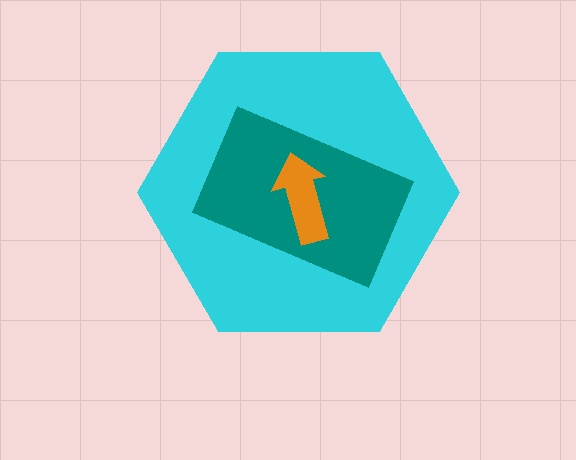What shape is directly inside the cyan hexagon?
The teal rectangle.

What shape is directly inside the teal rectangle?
The orange arrow.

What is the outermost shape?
The cyan hexagon.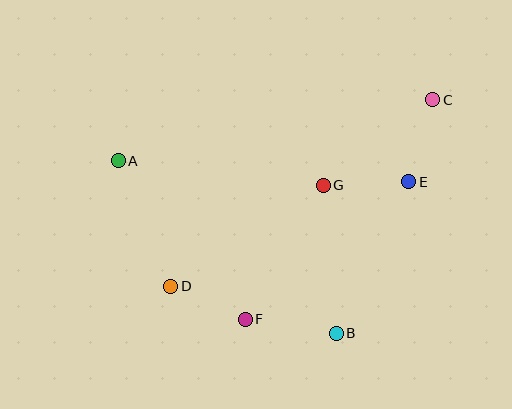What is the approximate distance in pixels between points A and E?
The distance between A and E is approximately 291 pixels.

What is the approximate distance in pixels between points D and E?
The distance between D and E is approximately 260 pixels.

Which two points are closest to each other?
Points D and F are closest to each other.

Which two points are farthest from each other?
Points C and D are farthest from each other.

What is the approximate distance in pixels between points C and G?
The distance between C and G is approximately 139 pixels.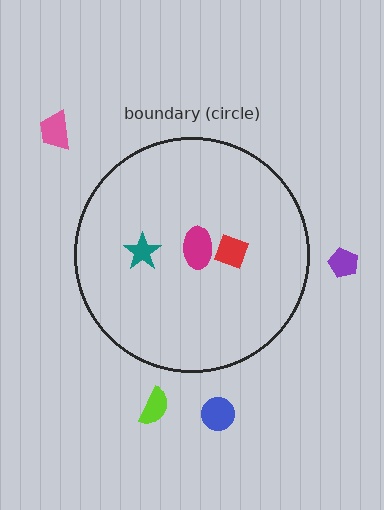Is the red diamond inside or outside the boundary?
Inside.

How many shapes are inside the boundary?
3 inside, 4 outside.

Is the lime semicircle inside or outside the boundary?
Outside.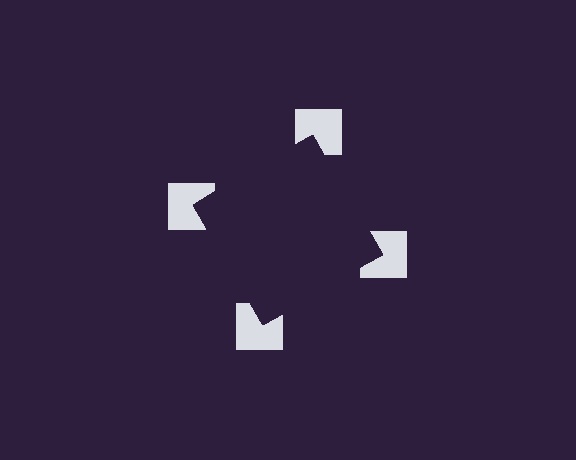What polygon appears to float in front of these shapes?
An illusory square — its edges are inferred from the aligned wedge cuts in the notched squares, not physically drawn.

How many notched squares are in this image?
There are 4 — one at each vertex of the illusory square.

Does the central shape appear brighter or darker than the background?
It typically appears slightly darker than the background, even though no actual brightness change is drawn.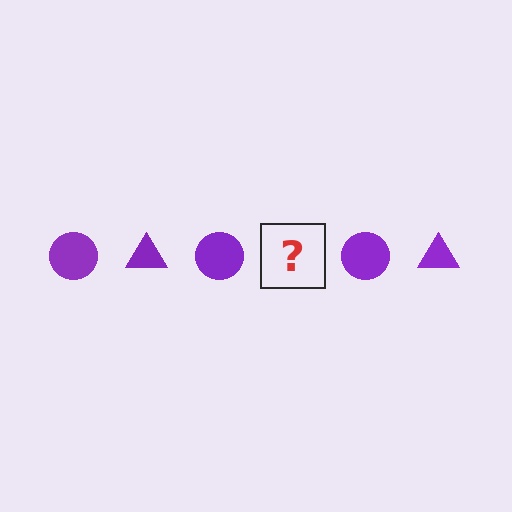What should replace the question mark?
The question mark should be replaced with a purple triangle.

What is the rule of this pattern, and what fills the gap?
The rule is that the pattern cycles through circle, triangle shapes in purple. The gap should be filled with a purple triangle.